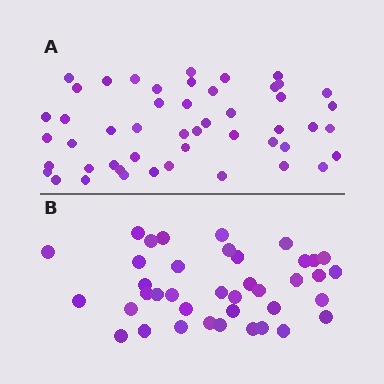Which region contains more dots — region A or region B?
Region A (the top region) has more dots.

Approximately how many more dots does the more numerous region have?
Region A has roughly 10 or so more dots than region B.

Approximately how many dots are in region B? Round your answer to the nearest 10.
About 40 dots. (The exact count is 39, which rounds to 40.)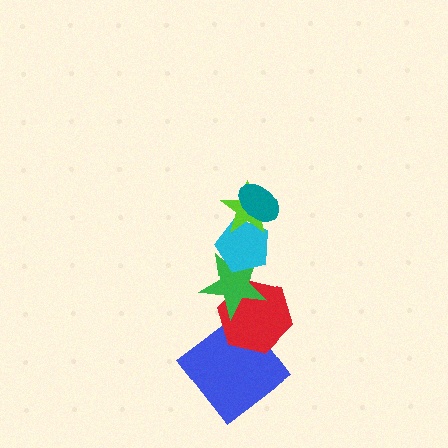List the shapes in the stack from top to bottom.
From top to bottom: the teal ellipse, the lime star, the cyan pentagon, the green star, the red hexagon, the blue diamond.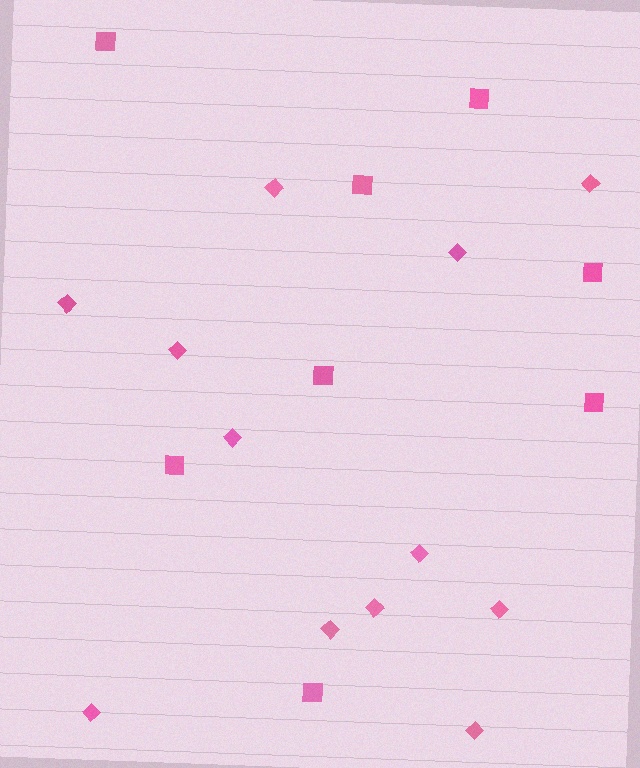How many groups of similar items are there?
There are 2 groups: one group of diamonds (12) and one group of squares (8).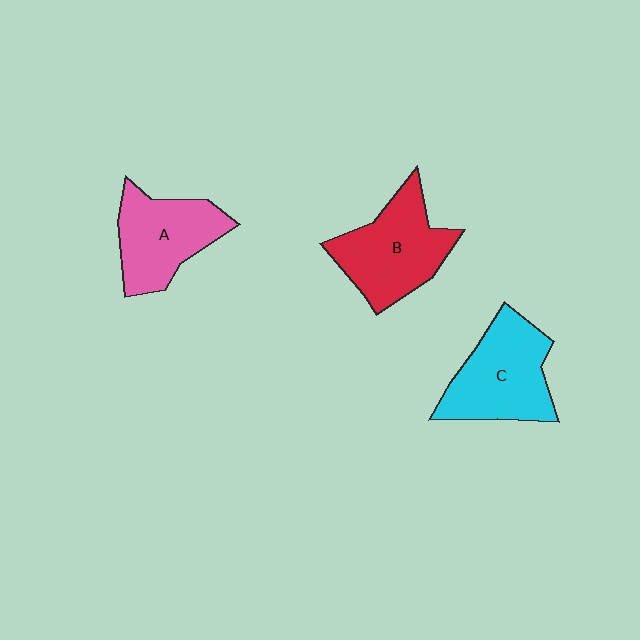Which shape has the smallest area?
Shape A (pink).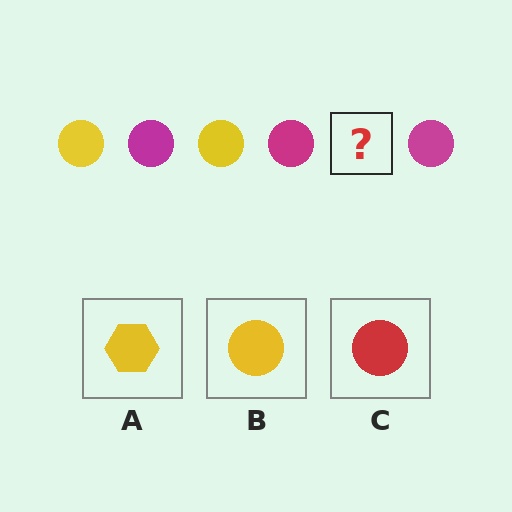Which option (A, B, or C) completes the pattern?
B.